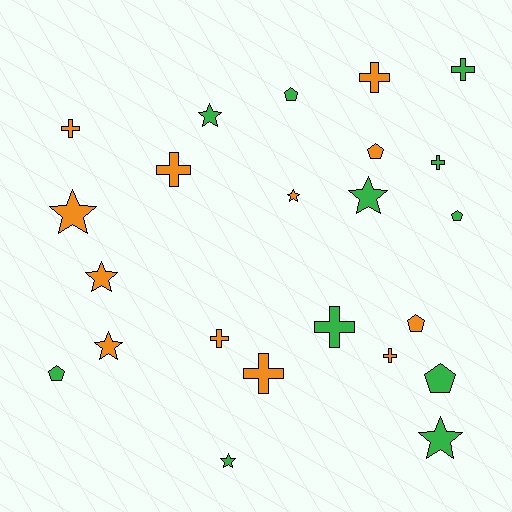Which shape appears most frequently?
Cross, with 9 objects.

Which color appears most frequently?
Orange, with 12 objects.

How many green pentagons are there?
There are 4 green pentagons.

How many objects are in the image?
There are 23 objects.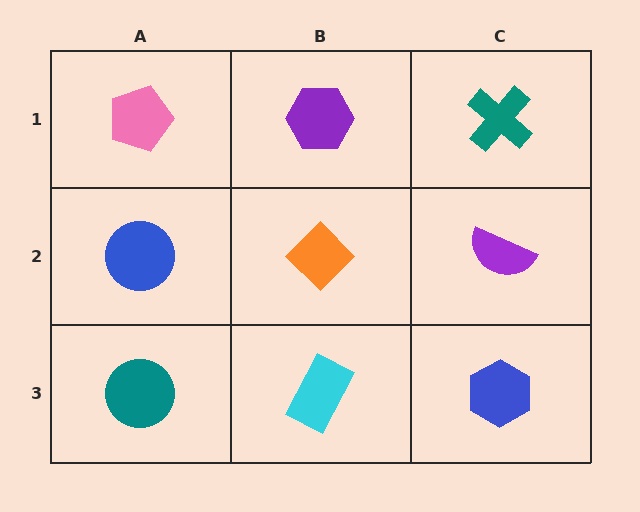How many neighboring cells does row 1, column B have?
3.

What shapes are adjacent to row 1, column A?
A blue circle (row 2, column A), a purple hexagon (row 1, column B).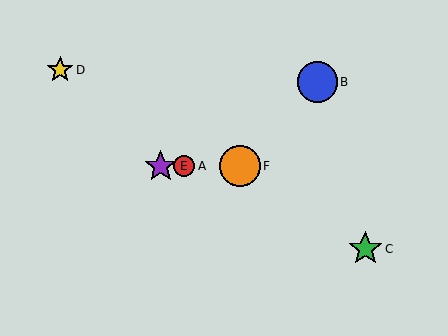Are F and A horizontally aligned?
Yes, both are at y≈166.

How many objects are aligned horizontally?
3 objects (A, E, F) are aligned horizontally.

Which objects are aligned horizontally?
Objects A, E, F are aligned horizontally.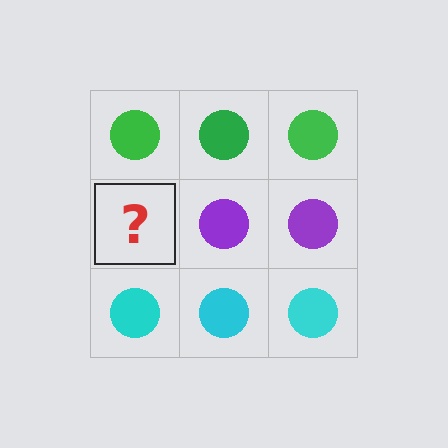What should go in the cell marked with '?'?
The missing cell should contain a purple circle.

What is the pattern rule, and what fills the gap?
The rule is that each row has a consistent color. The gap should be filled with a purple circle.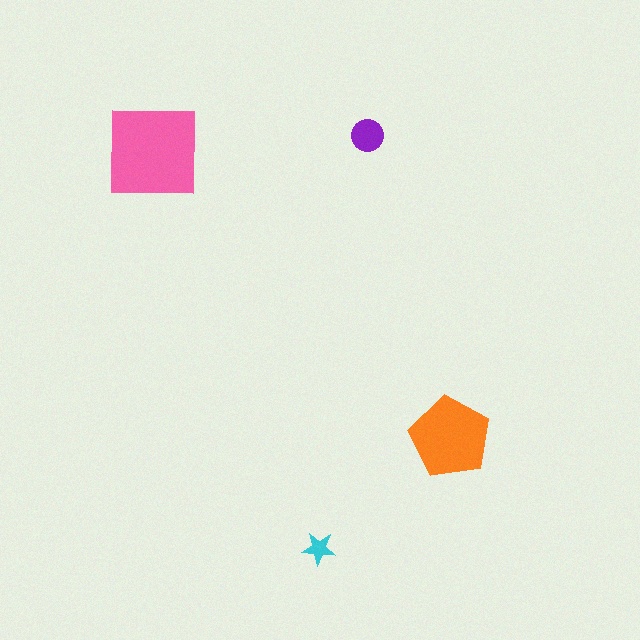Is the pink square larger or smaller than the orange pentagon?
Larger.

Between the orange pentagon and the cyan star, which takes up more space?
The orange pentagon.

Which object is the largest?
The pink square.